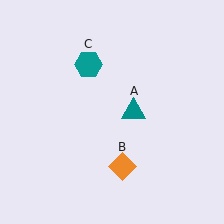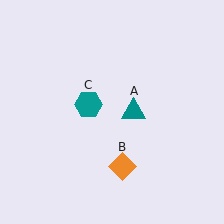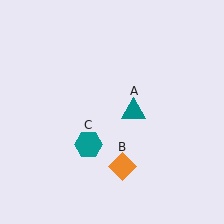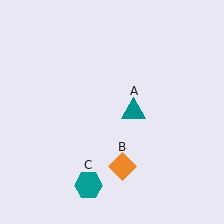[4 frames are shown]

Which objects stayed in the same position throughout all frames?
Teal triangle (object A) and orange diamond (object B) remained stationary.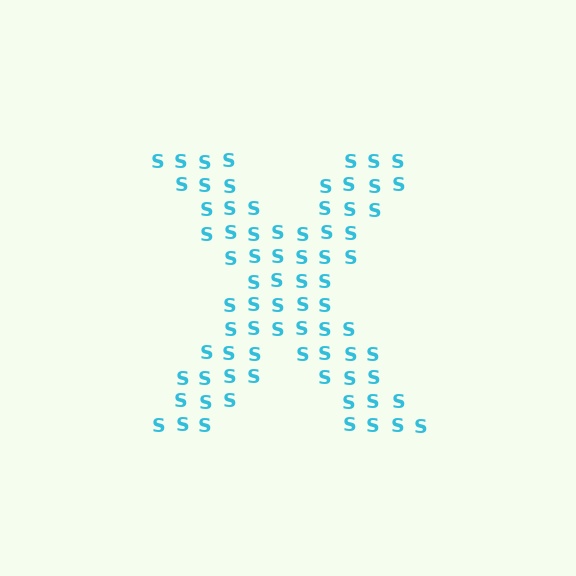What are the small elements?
The small elements are letter S's.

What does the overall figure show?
The overall figure shows the letter X.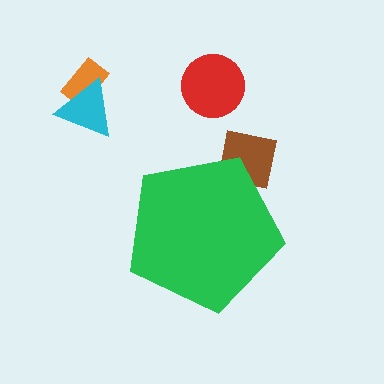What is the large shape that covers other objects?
A green pentagon.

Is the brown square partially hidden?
Yes, the brown square is partially hidden behind the green pentagon.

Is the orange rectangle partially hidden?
No, the orange rectangle is fully visible.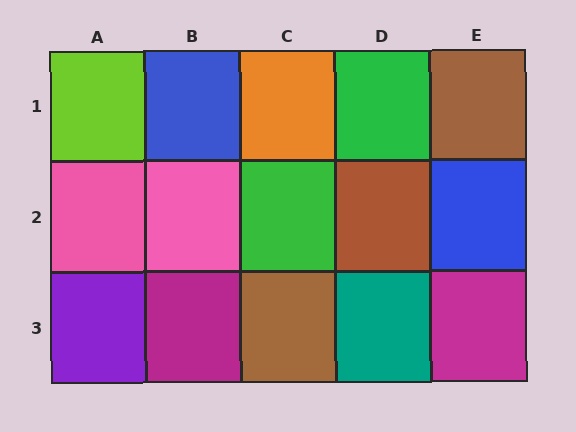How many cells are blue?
2 cells are blue.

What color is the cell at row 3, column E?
Magenta.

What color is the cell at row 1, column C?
Orange.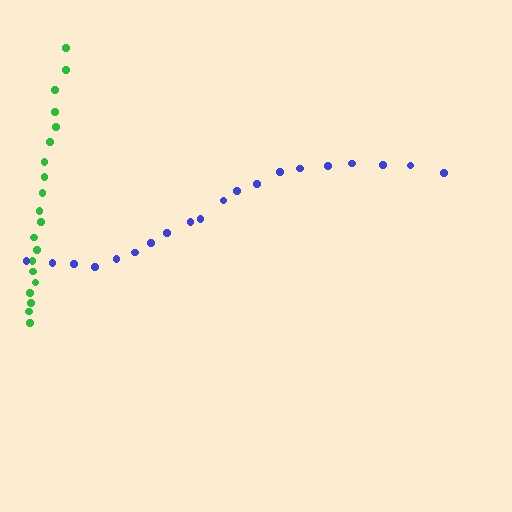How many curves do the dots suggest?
There are 2 distinct paths.